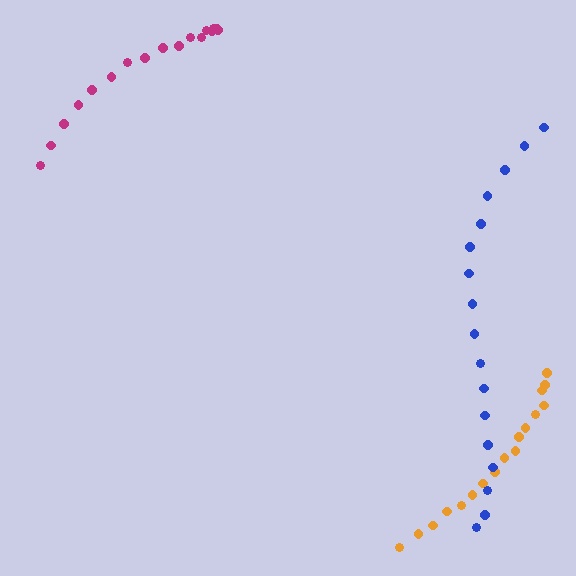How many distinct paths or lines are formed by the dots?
There are 3 distinct paths.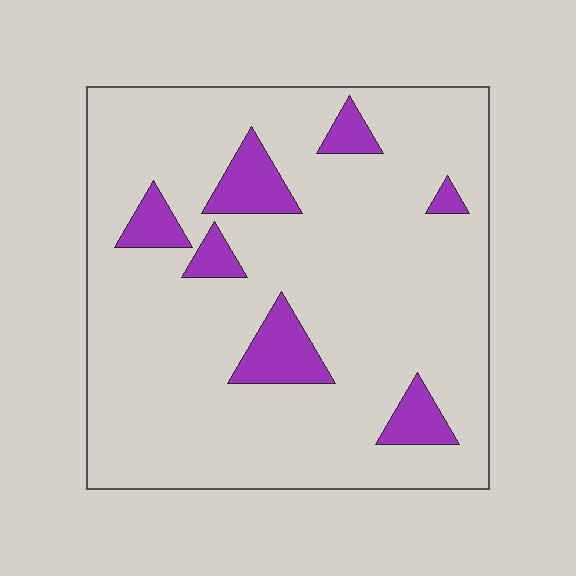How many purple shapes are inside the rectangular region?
7.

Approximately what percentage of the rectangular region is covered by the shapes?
Approximately 10%.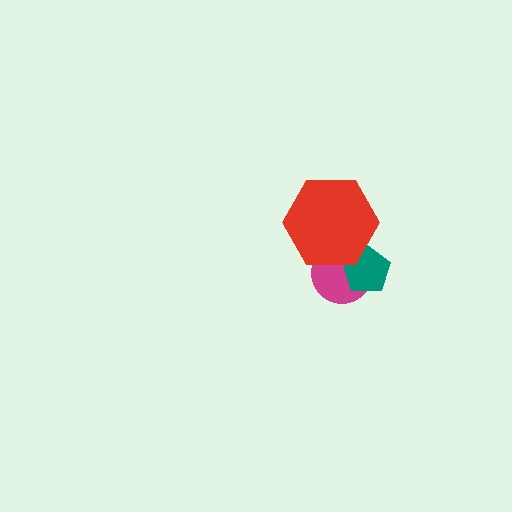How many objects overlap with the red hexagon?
2 objects overlap with the red hexagon.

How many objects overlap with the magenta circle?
2 objects overlap with the magenta circle.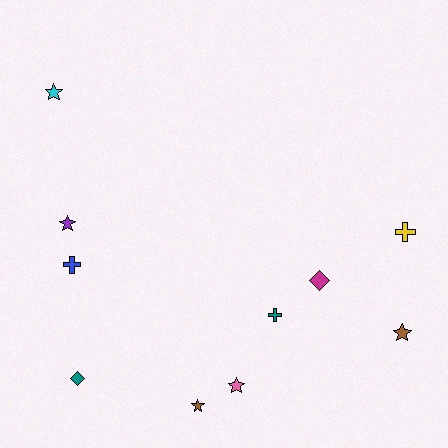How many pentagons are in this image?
There are no pentagons.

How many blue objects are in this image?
There is 1 blue object.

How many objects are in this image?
There are 10 objects.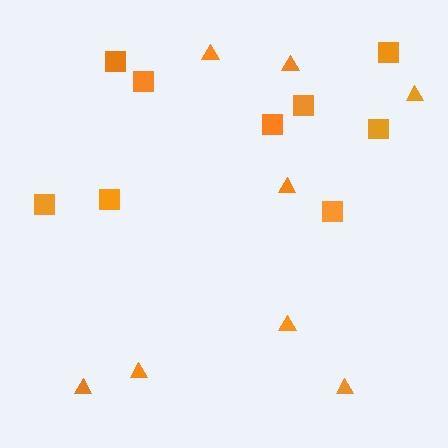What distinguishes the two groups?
There are 2 groups: one group of triangles (8) and one group of squares (9).